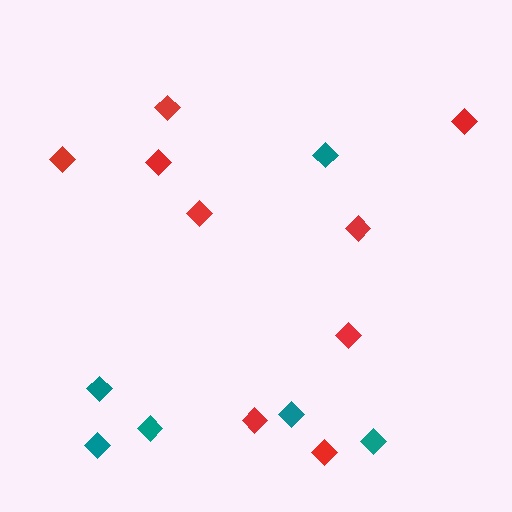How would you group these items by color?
There are 2 groups: one group of teal diamonds (6) and one group of red diamonds (9).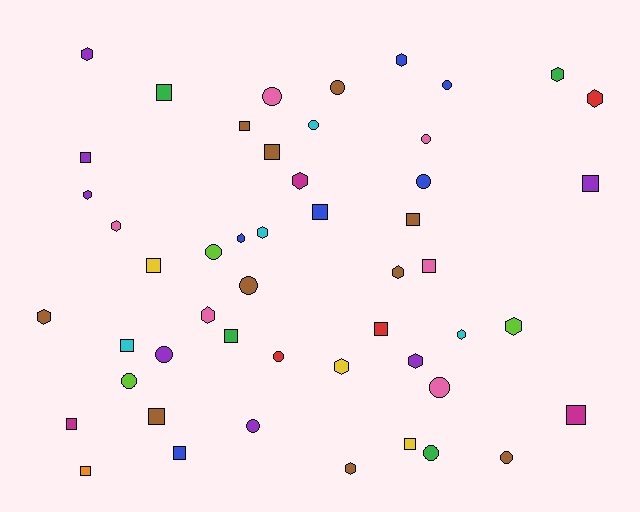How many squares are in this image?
There are 18 squares.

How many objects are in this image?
There are 50 objects.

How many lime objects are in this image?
There are 3 lime objects.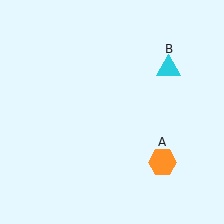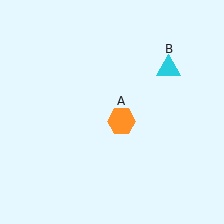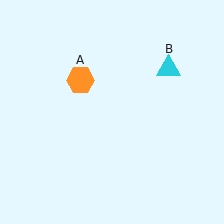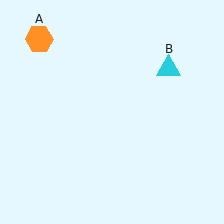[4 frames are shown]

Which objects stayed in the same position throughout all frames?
Cyan triangle (object B) remained stationary.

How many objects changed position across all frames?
1 object changed position: orange hexagon (object A).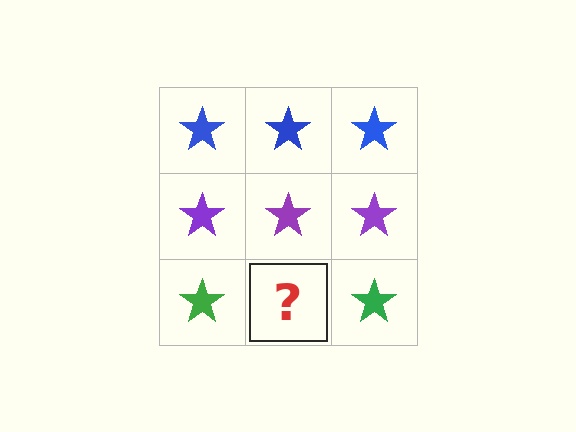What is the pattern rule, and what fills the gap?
The rule is that each row has a consistent color. The gap should be filled with a green star.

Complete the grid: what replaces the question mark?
The question mark should be replaced with a green star.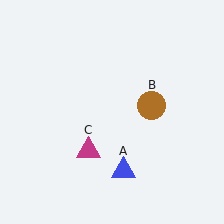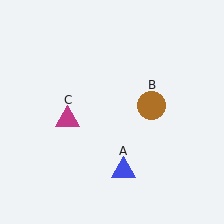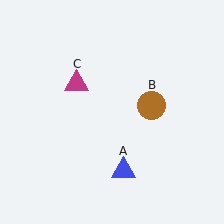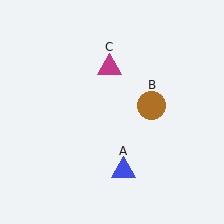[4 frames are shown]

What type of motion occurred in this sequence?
The magenta triangle (object C) rotated clockwise around the center of the scene.